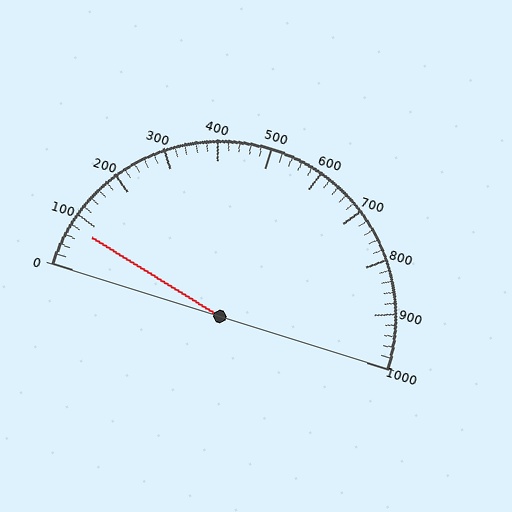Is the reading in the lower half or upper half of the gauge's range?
The reading is in the lower half of the range (0 to 1000).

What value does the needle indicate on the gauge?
The needle indicates approximately 80.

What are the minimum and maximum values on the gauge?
The gauge ranges from 0 to 1000.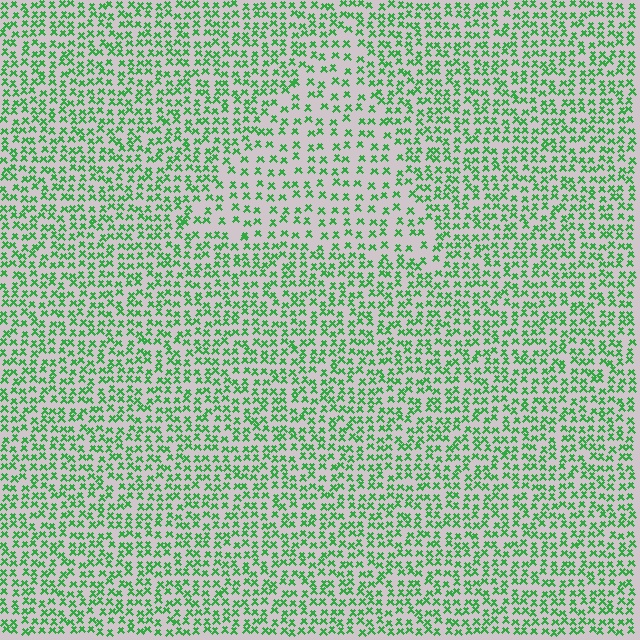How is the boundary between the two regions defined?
The boundary is defined by a change in element density (approximately 1.7x ratio). All elements are the same color, size, and shape.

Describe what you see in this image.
The image contains small green elements arranged at two different densities. A triangle-shaped region is visible where the elements are less densely packed than the surrounding area.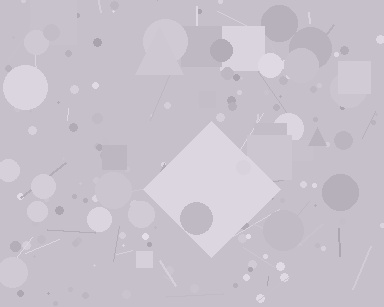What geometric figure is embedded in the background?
A diamond is embedded in the background.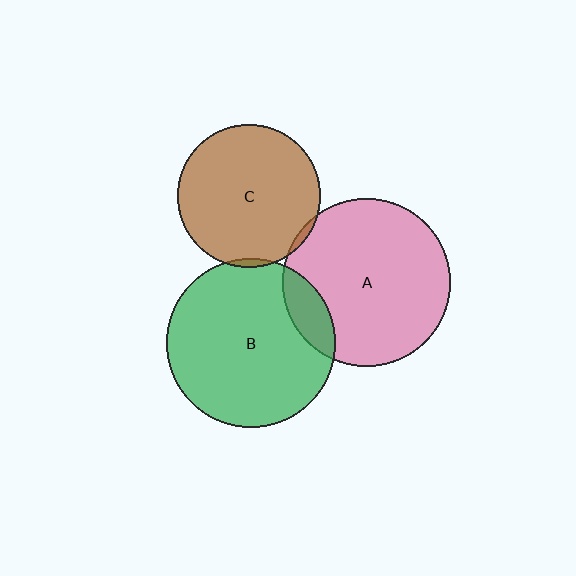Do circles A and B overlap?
Yes.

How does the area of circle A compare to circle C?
Approximately 1.4 times.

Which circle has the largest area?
Circle B (green).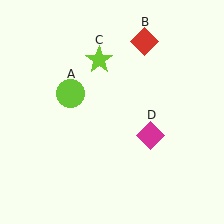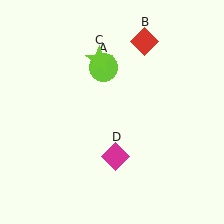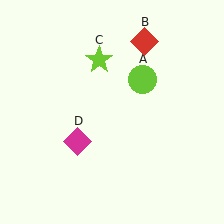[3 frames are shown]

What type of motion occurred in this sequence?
The lime circle (object A), magenta diamond (object D) rotated clockwise around the center of the scene.